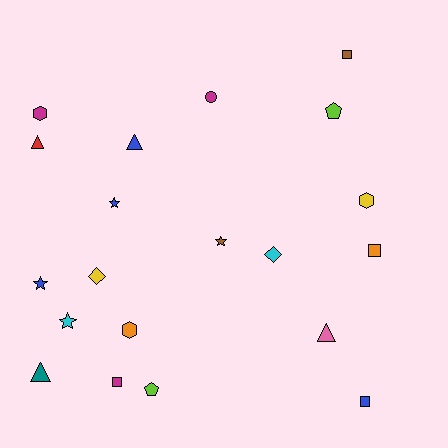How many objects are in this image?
There are 20 objects.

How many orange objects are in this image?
There are 2 orange objects.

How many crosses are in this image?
There are no crosses.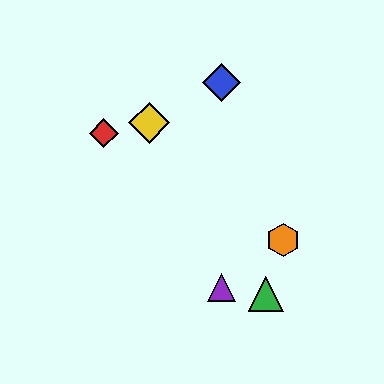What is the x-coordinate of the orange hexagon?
The orange hexagon is at x≈283.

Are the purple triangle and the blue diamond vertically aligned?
Yes, both are at x≈221.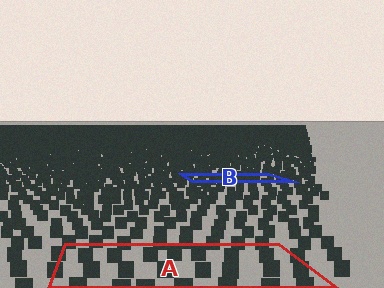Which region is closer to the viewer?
Region A is closer. The texture elements there are larger and more spread out.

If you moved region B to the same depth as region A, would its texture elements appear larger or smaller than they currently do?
They would appear larger. At a closer depth, the same texture elements are projected at a bigger on-screen size.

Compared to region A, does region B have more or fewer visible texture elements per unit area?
Region B has more texture elements per unit area — they are packed more densely because it is farther away.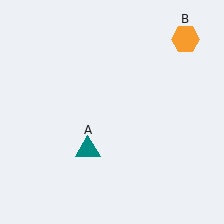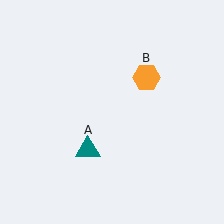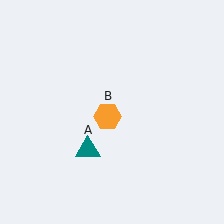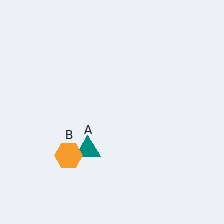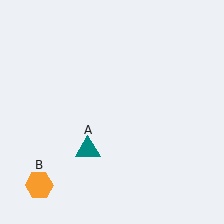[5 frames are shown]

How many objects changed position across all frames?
1 object changed position: orange hexagon (object B).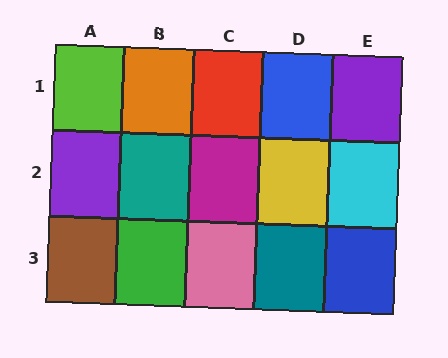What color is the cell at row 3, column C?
Pink.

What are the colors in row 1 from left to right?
Lime, orange, red, blue, purple.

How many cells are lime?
1 cell is lime.